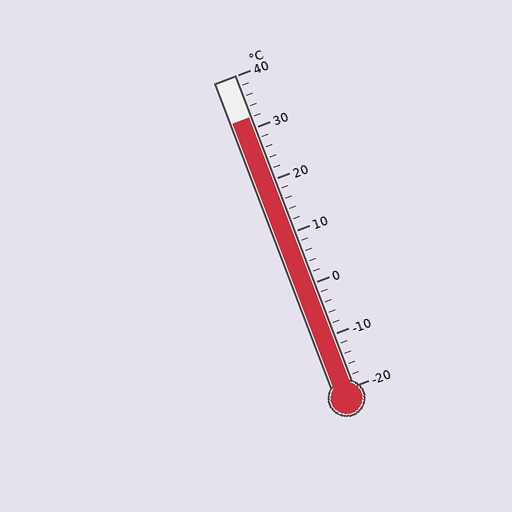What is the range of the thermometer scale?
The thermometer scale ranges from -20°C to 40°C.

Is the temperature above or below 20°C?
The temperature is above 20°C.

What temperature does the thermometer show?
The thermometer shows approximately 32°C.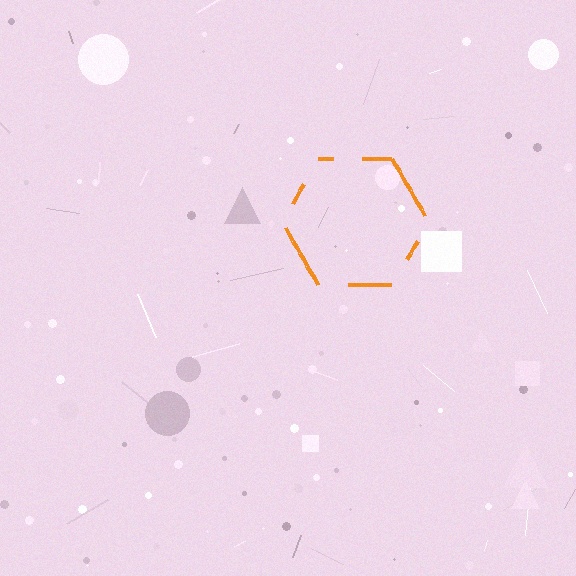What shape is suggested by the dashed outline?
The dashed outline suggests a hexagon.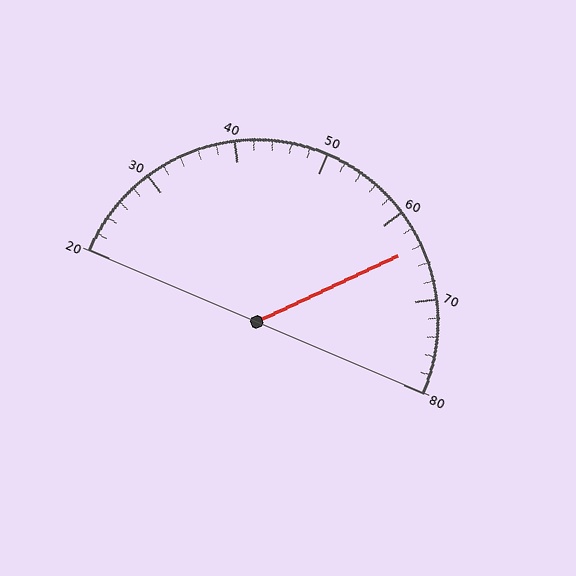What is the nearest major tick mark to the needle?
The nearest major tick mark is 60.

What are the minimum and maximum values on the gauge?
The gauge ranges from 20 to 80.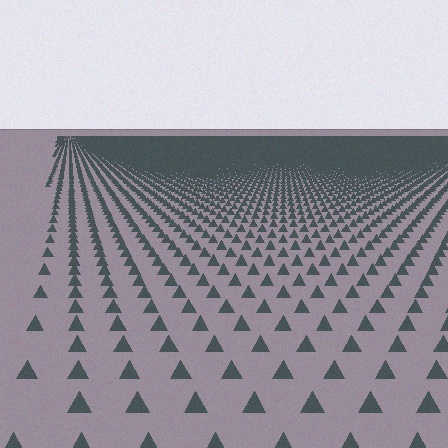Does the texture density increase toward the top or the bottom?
Density increases toward the top.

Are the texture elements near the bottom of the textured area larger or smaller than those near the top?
Larger. Near the bottom, elements are closer to the viewer and appear at a bigger on-screen size.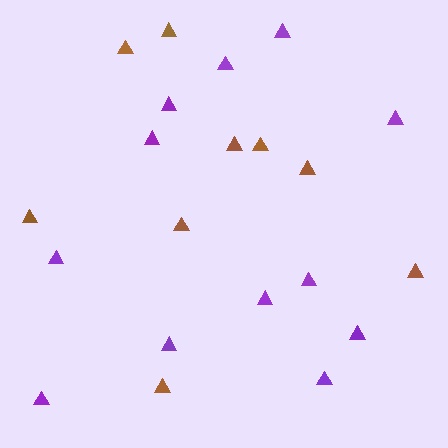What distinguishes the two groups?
There are 2 groups: one group of brown triangles (9) and one group of purple triangles (12).